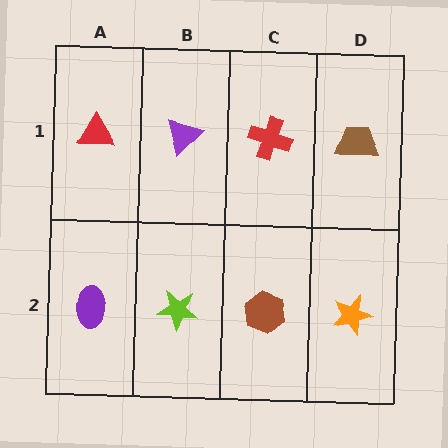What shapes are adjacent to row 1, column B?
A lime star (row 2, column B), a red triangle (row 1, column A), a red cross (row 1, column C).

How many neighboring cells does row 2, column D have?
2.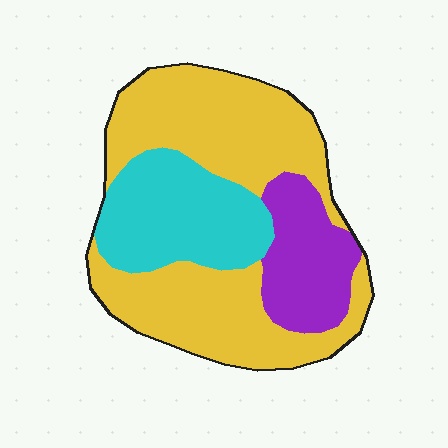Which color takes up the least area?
Purple, at roughly 20%.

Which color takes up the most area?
Yellow, at roughly 60%.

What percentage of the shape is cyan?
Cyan covers roughly 25% of the shape.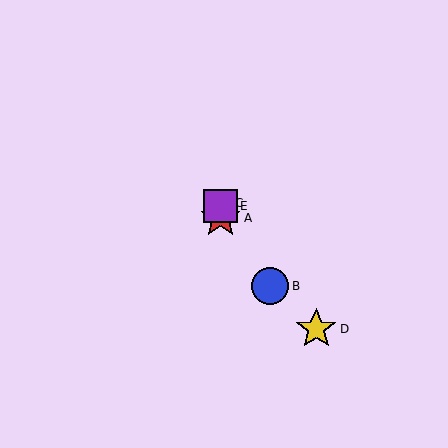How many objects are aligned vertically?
3 objects (A, C, E) are aligned vertically.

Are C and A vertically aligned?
Yes, both are at x≈221.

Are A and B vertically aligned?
No, A is at x≈221 and B is at x≈270.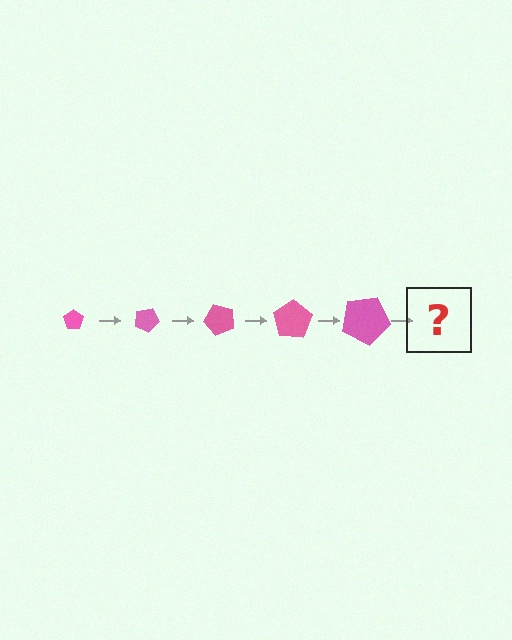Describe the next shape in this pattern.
It should be a pentagon, larger than the previous one and rotated 125 degrees from the start.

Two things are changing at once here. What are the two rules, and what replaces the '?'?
The two rules are that the pentagon grows larger each step and it rotates 25 degrees each step. The '?' should be a pentagon, larger than the previous one and rotated 125 degrees from the start.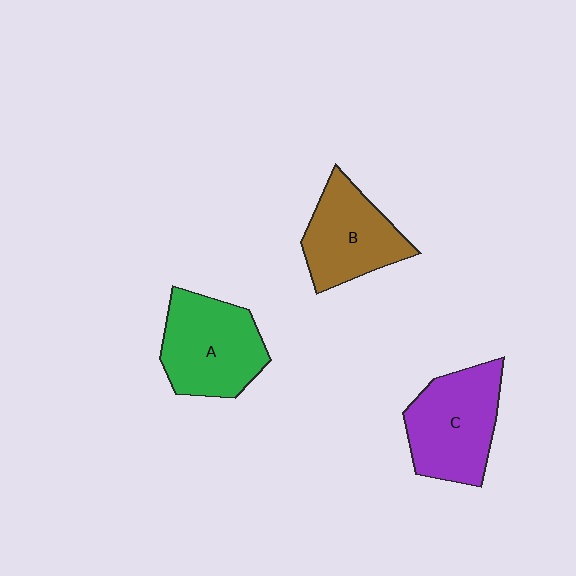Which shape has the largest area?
Shape C (purple).